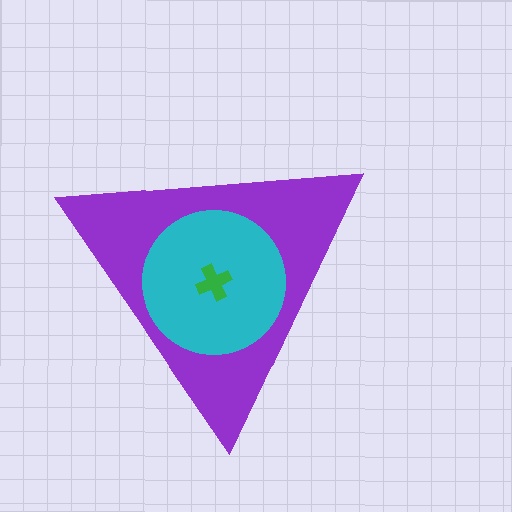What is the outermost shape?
The purple triangle.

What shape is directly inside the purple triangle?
The cyan circle.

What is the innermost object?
The green cross.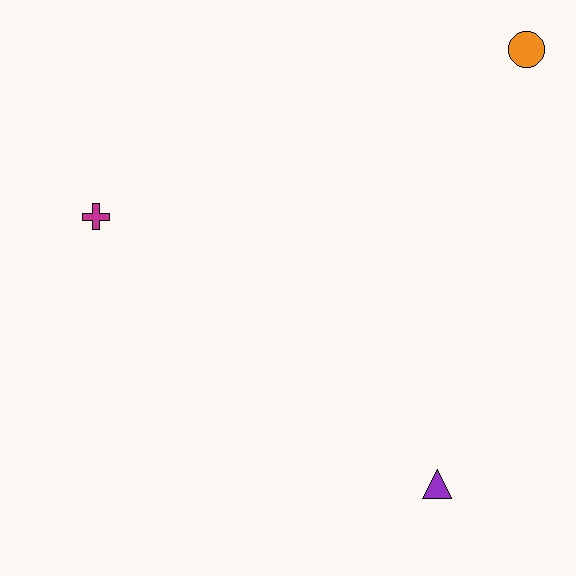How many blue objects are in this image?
There are no blue objects.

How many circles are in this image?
There is 1 circle.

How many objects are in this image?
There are 3 objects.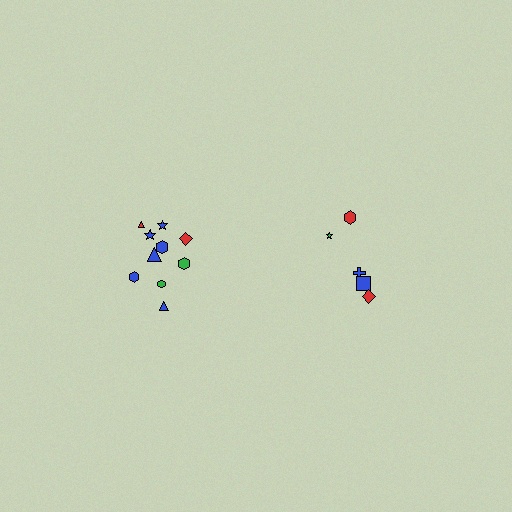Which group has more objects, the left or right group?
The left group.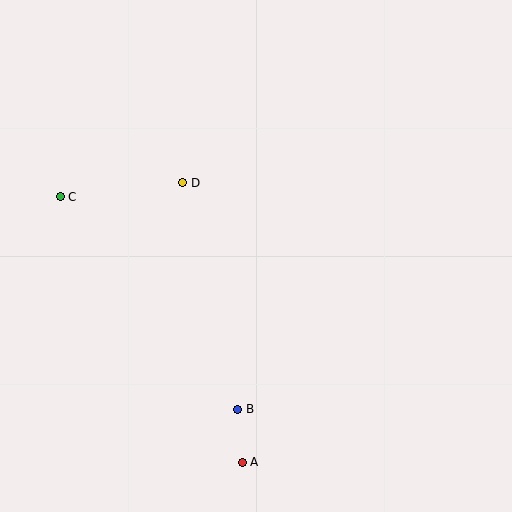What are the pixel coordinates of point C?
Point C is at (60, 197).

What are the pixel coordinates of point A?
Point A is at (242, 462).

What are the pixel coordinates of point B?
Point B is at (238, 409).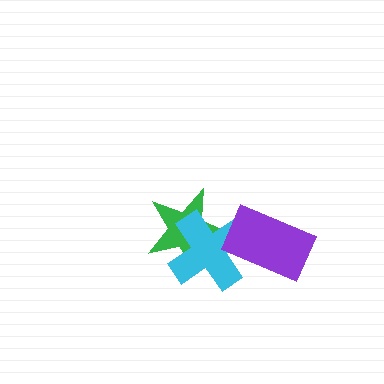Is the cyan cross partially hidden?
Yes, it is partially covered by another shape.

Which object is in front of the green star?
The cyan cross is in front of the green star.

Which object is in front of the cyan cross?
The purple rectangle is in front of the cyan cross.